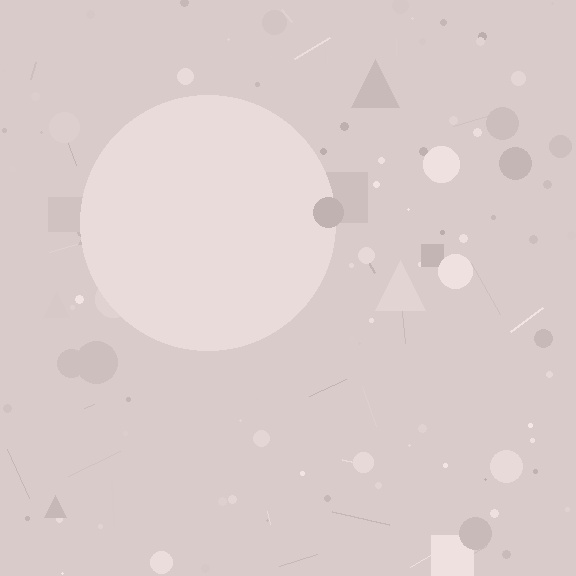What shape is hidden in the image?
A circle is hidden in the image.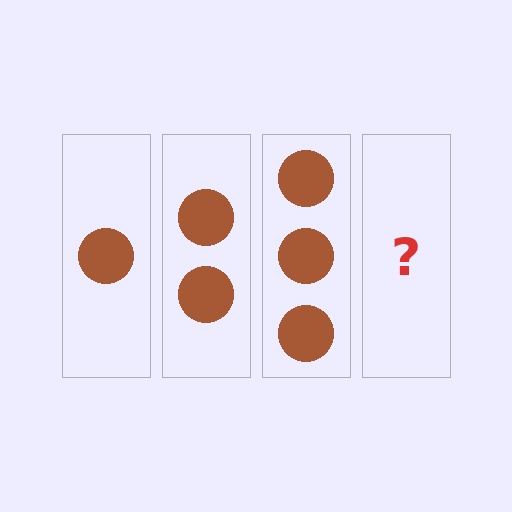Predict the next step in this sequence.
The next step is 4 circles.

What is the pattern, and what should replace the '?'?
The pattern is that each step adds one more circle. The '?' should be 4 circles.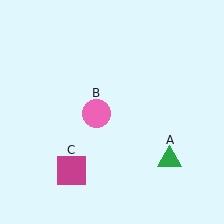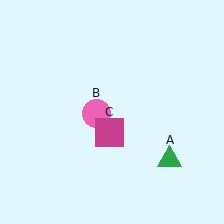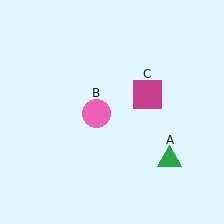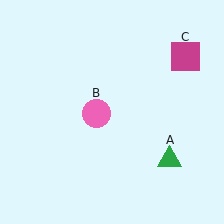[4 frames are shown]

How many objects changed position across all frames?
1 object changed position: magenta square (object C).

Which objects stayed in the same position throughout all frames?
Green triangle (object A) and pink circle (object B) remained stationary.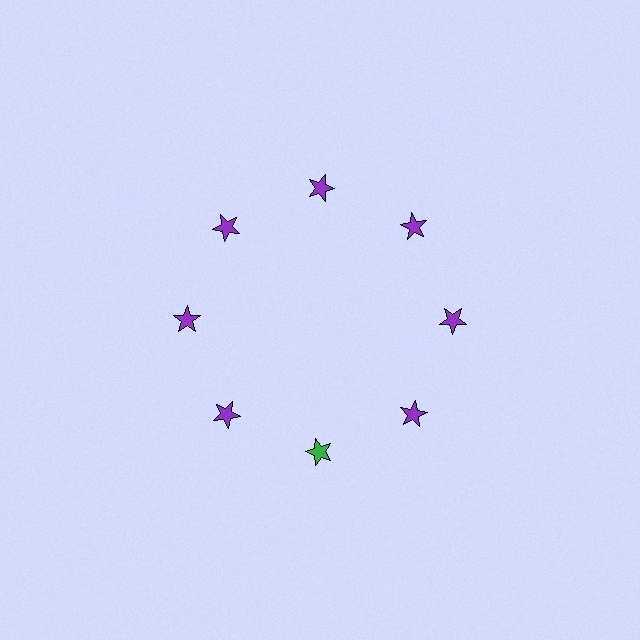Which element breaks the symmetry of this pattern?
The green star at roughly the 6 o'clock position breaks the symmetry. All other shapes are purple stars.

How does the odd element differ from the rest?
It has a different color: green instead of purple.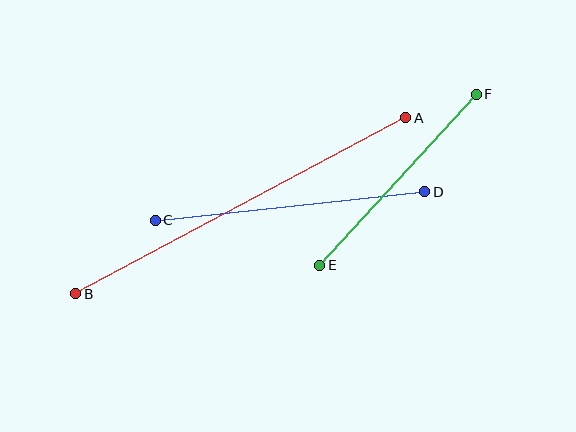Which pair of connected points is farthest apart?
Points A and B are farthest apart.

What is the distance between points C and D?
The distance is approximately 271 pixels.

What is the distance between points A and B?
The distance is approximately 374 pixels.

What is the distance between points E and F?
The distance is approximately 232 pixels.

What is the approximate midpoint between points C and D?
The midpoint is at approximately (290, 206) pixels.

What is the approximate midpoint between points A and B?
The midpoint is at approximately (241, 206) pixels.